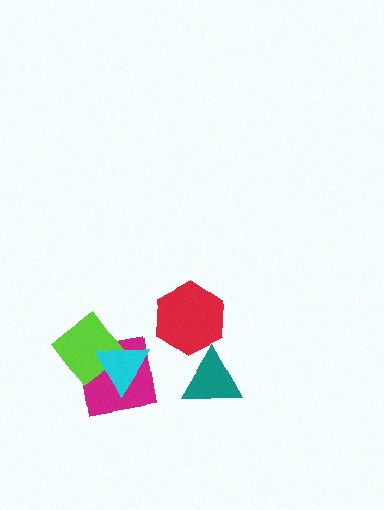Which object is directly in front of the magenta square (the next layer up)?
The lime diamond is directly in front of the magenta square.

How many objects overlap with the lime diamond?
2 objects overlap with the lime diamond.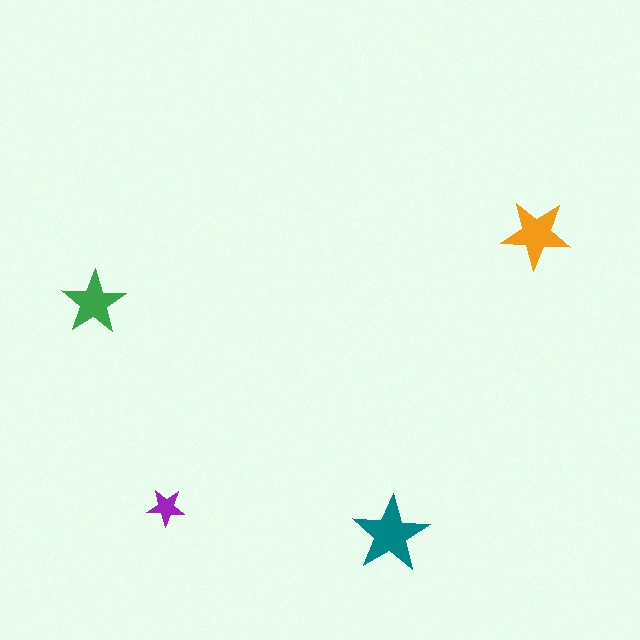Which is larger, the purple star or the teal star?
The teal one.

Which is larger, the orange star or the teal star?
The teal one.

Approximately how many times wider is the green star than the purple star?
About 1.5 times wider.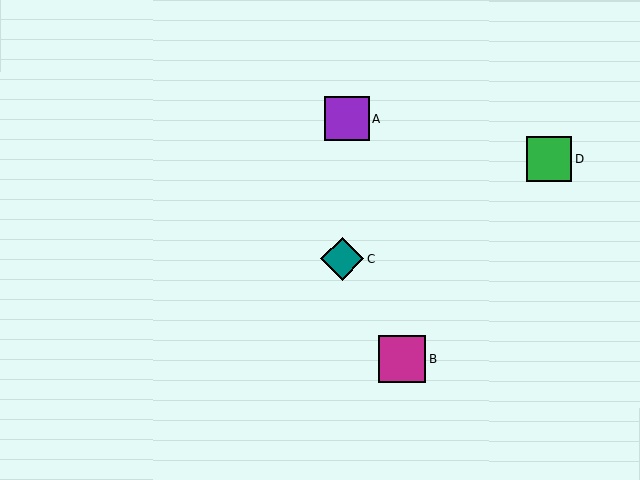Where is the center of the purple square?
The center of the purple square is at (348, 119).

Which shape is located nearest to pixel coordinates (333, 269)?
The teal diamond (labeled C) at (342, 259) is nearest to that location.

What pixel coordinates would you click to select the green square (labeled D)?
Click at (549, 158) to select the green square D.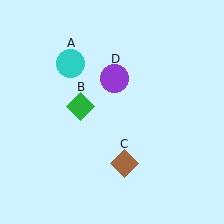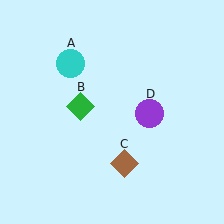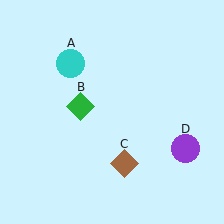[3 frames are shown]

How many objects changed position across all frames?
1 object changed position: purple circle (object D).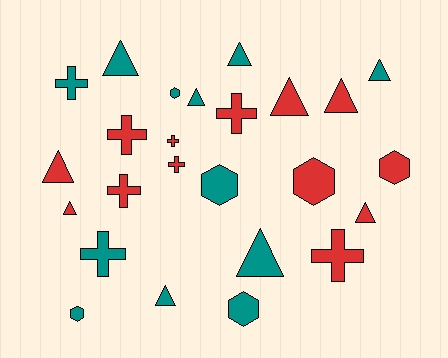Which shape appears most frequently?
Triangle, with 11 objects.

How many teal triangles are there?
There are 6 teal triangles.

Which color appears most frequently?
Red, with 13 objects.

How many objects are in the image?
There are 25 objects.